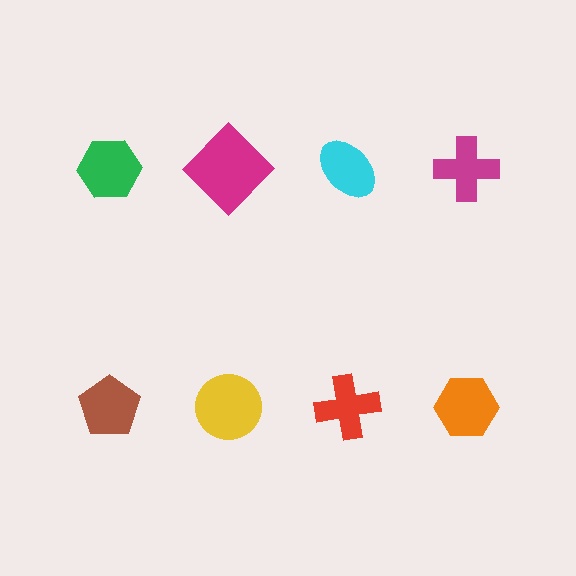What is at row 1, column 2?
A magenta diamond.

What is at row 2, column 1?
A brown pentagon.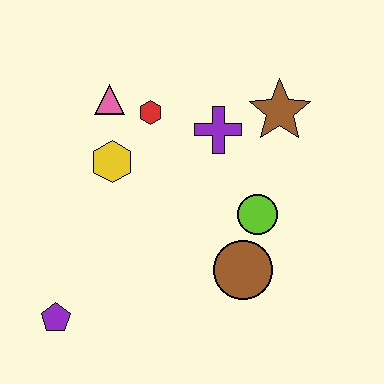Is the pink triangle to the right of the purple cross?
No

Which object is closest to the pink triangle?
The red hexagon is closest to the pink triangle.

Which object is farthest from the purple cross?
The purple pentagon is farthest from the purple cross.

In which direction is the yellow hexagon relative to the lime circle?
The yellow hexagon is to the left of the lime circle.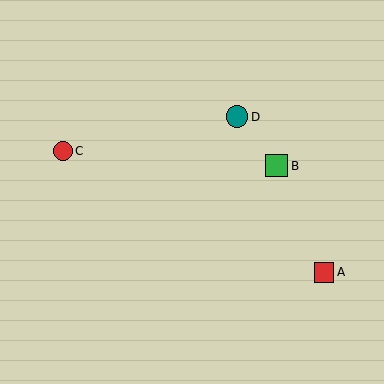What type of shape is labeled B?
Shape B is a green square.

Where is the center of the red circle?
The center of the red circle is at (63, 151).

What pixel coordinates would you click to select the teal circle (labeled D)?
Click at (237, 117) to select the teal circle D.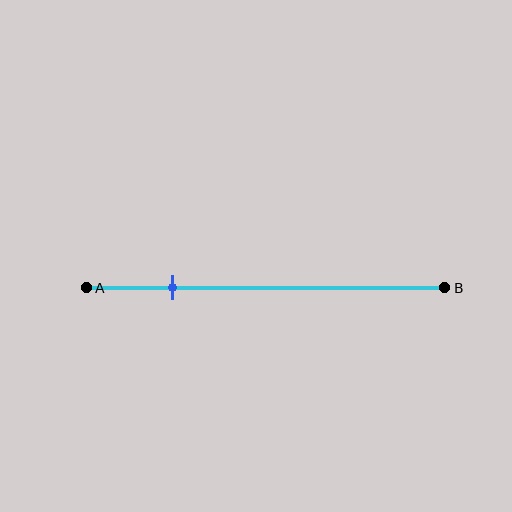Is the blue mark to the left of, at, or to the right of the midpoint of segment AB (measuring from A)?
The blue mark is to the left of the midpoint of segment AB.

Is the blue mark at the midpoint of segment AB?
No, the mark is at about 25% from A, not at the 50% midpoint.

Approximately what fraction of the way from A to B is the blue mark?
The blue mark is approximately 25% of the way from A to B.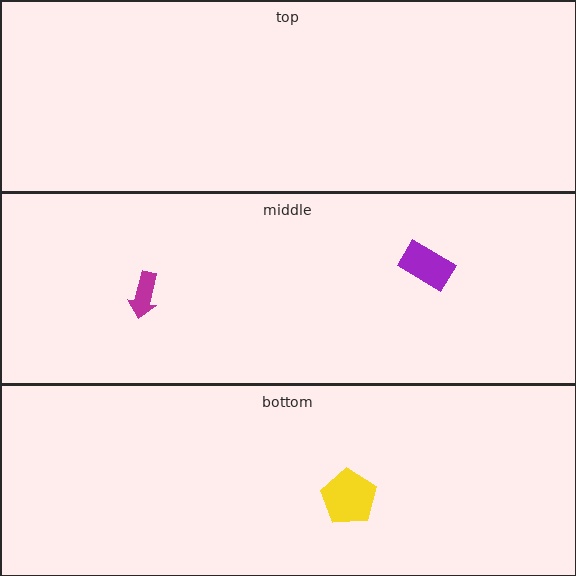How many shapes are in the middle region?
2.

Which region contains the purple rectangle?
The middle region.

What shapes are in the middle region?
The magenta arrow, the purple rectangle.